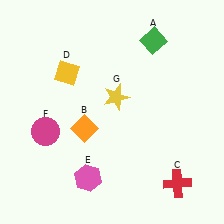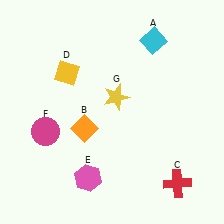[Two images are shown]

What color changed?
The diamond (A) changed from green in Image 1 to cyan in Image 2.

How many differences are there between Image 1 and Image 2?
There is 1 difference between the two images.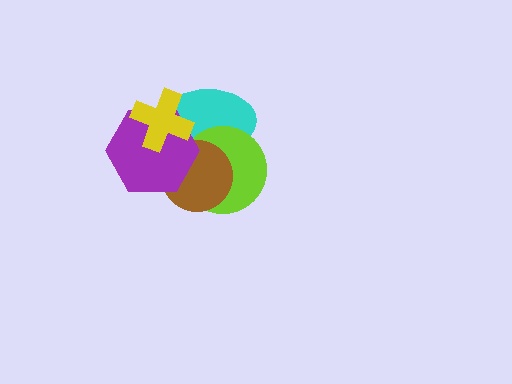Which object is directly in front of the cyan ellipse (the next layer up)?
The lime circle is directly in front of the cyan ellipse.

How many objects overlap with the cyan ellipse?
4 objects overlap with the cyan ellipse.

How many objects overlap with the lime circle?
3 objects overlap with the lime circle.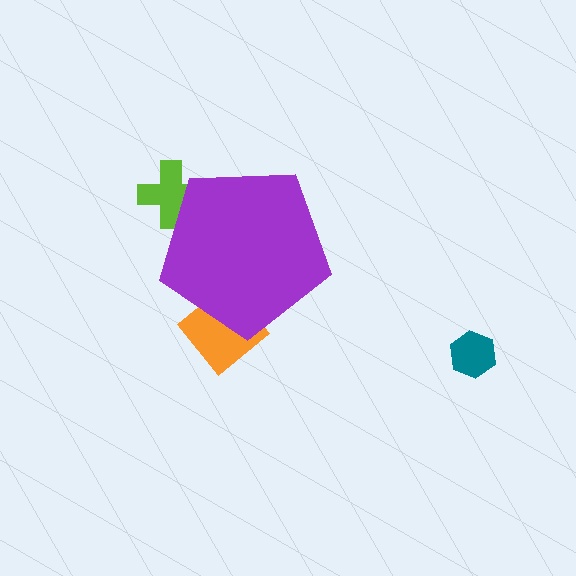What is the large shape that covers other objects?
A purple pentagon.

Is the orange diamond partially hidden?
Yes, the orange diamond is partially hidden behind the purple pentagon.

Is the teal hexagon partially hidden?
No, the teal hexagon is fully visible.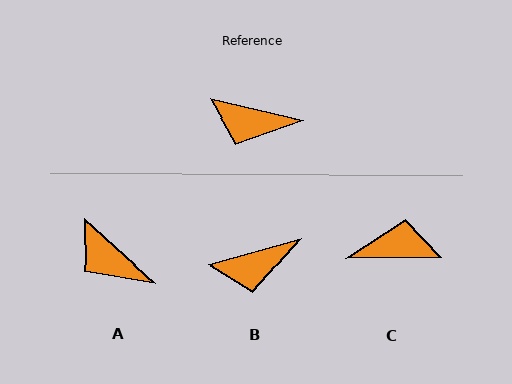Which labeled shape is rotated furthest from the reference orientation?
C, about 166 degrees away.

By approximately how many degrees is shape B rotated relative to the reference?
Approximately 29 degrees counter-clockwise.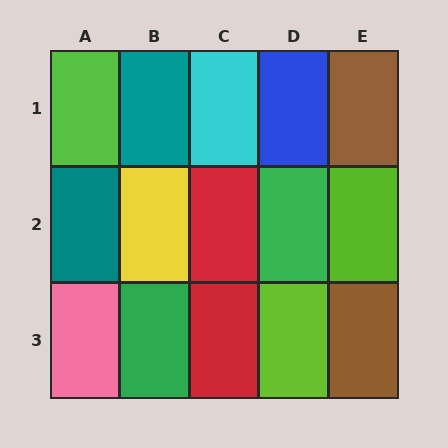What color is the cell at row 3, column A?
Pink.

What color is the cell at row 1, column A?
Lime.